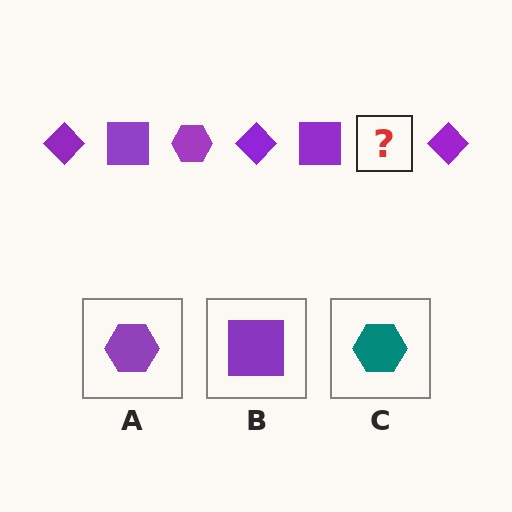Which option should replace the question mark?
Option A.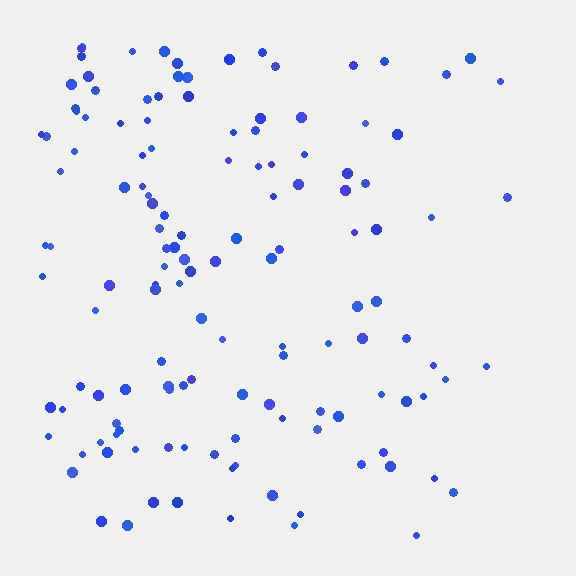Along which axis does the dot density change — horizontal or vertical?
Horizontal.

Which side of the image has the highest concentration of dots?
The left.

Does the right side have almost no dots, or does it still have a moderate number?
Still a moderate number, just noticeably fewer than the left.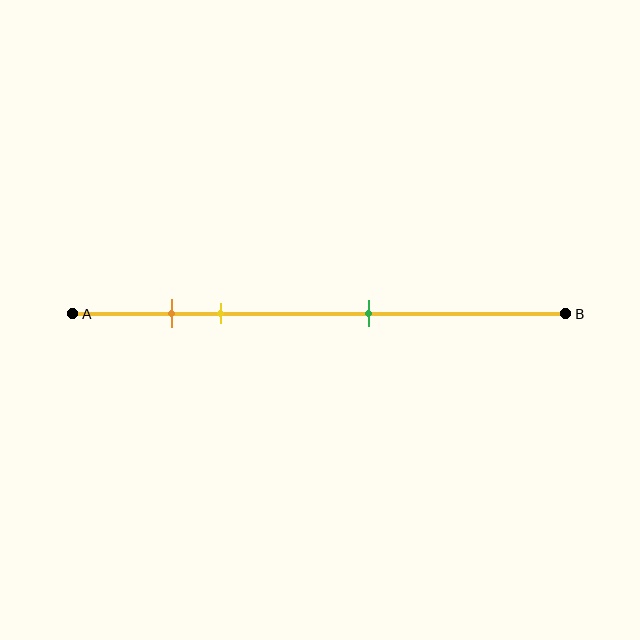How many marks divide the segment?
There are 3 marks dividing the segment.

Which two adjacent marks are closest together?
The orange and yellow marks are the closest adjacent pair.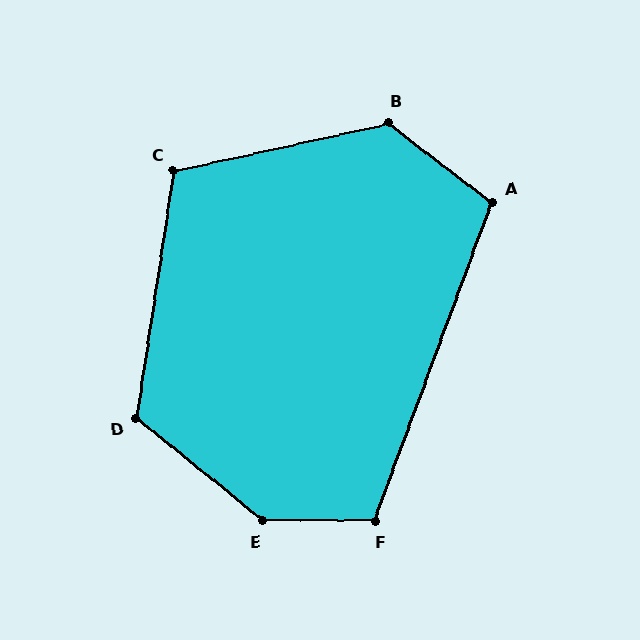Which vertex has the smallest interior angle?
A, at approximately 107 degrees.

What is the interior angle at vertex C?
Approximately 111 degrees (obtuse).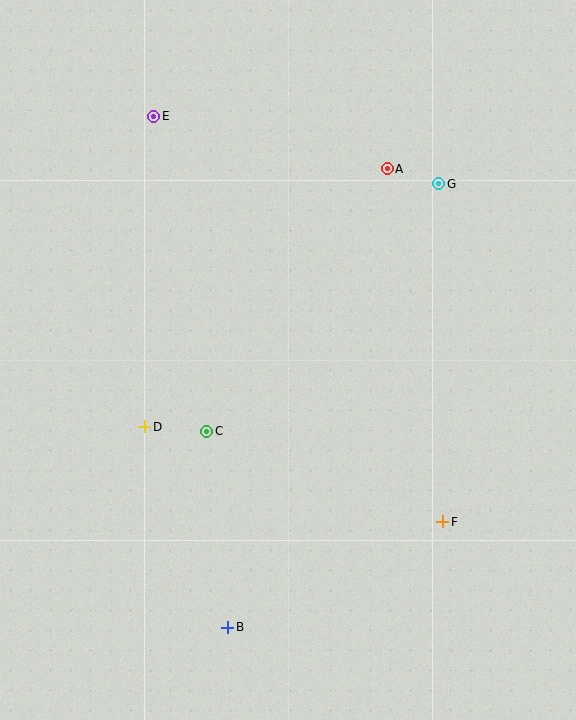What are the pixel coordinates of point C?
Point C is at (207, 431).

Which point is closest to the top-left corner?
Point E is closest to the top-left corner.